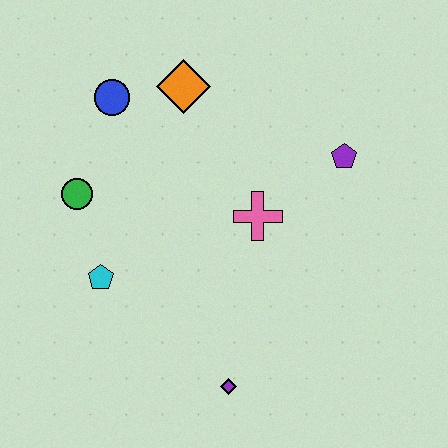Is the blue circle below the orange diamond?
Yes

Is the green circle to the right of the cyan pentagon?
No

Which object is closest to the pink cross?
The purple pentagon is closest to the pink cross.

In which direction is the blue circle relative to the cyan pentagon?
The blue circle is above the cyan pentagon.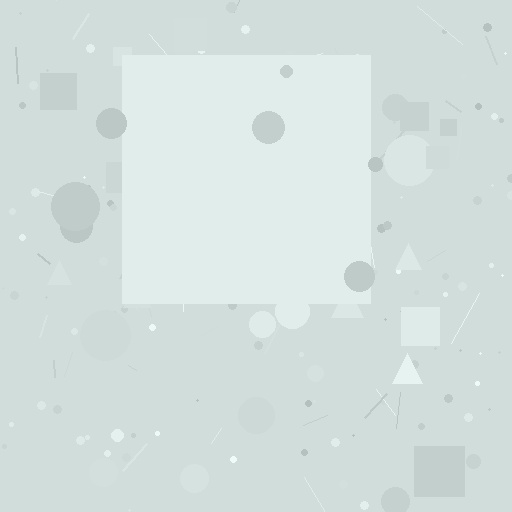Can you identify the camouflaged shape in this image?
The camouflaged shape is a square.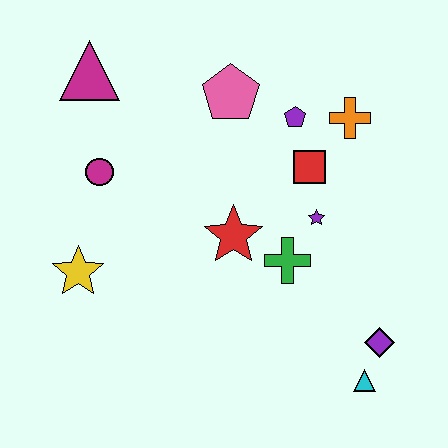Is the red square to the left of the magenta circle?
No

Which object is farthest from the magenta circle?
The cyan triangle is farthest from the magenta circle.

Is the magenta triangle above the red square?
Yes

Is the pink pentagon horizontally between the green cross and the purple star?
No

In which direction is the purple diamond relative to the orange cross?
The purple diamond is below the orange cross.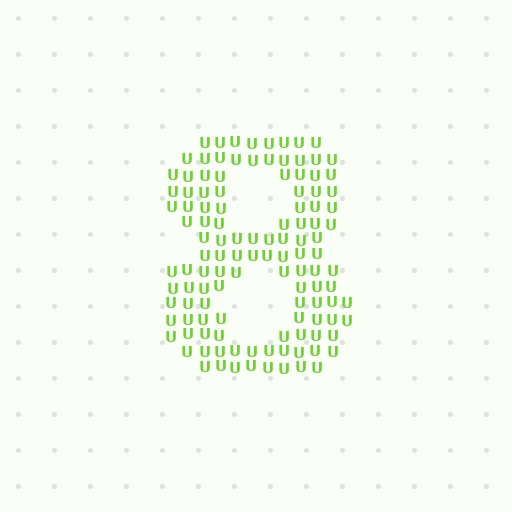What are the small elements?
The small elements are letter U's.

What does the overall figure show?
The overall figure shows the digit 8.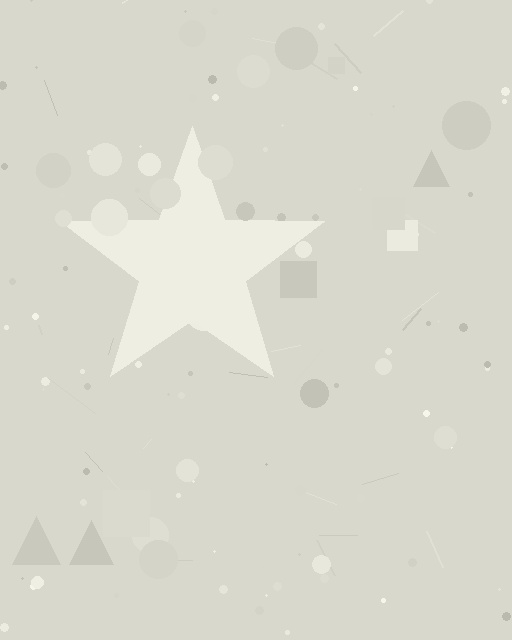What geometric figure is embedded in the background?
A star is embedded in the background.